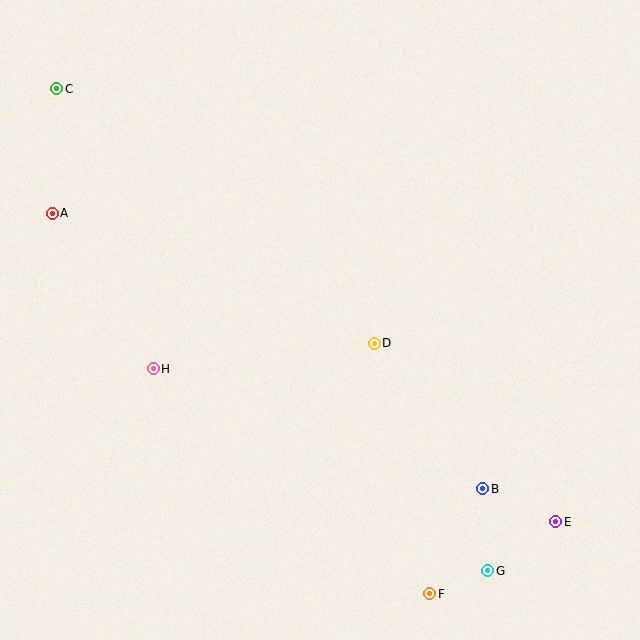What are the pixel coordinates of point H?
Point H is at (153, 369).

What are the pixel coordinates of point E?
Point E is at (556, 522).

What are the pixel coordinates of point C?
Point C is at (57, 89).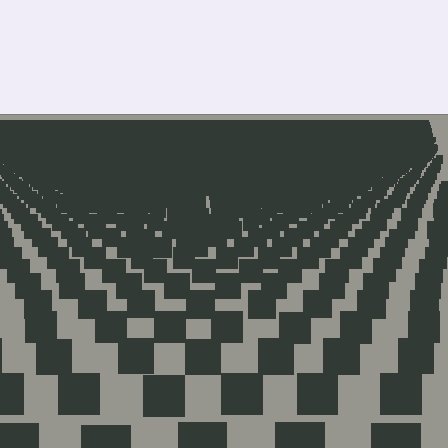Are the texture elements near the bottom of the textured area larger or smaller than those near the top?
Larger. Near the bottom, elements are closer to the viewer and appear at a bigger on-screen size.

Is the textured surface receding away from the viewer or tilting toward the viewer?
The surface is receding away from the viewer. Texture elements get smaller and denser toward the top.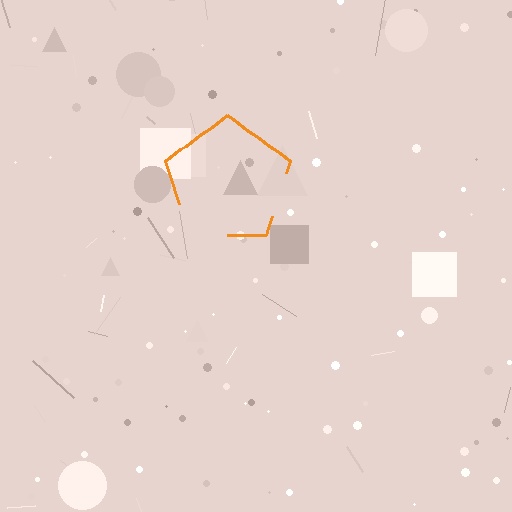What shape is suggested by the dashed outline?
The dashed outline suggests a pentagon.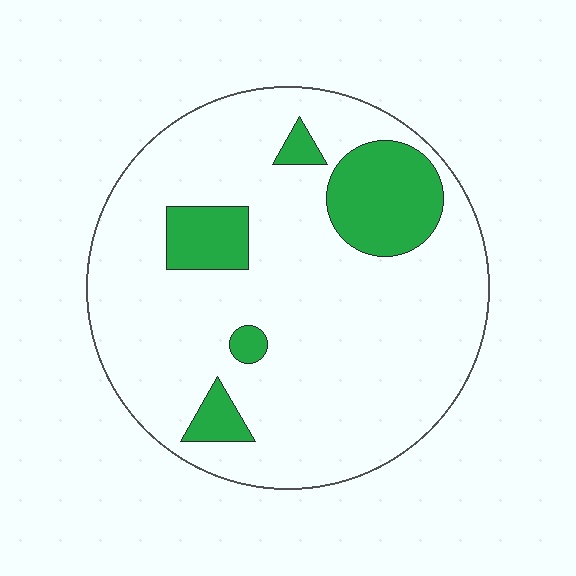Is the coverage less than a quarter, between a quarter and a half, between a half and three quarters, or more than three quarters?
Less than a quarter.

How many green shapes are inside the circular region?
5.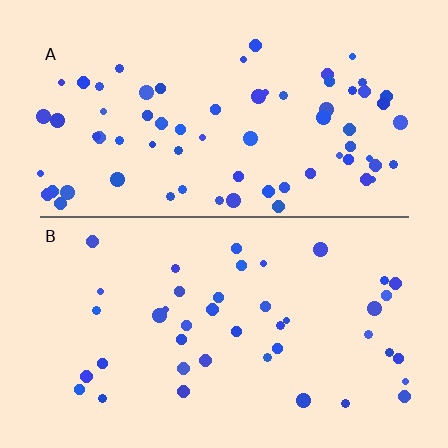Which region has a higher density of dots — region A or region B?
A (the top).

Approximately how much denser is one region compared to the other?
Approximately 1.7× — region A over region B.